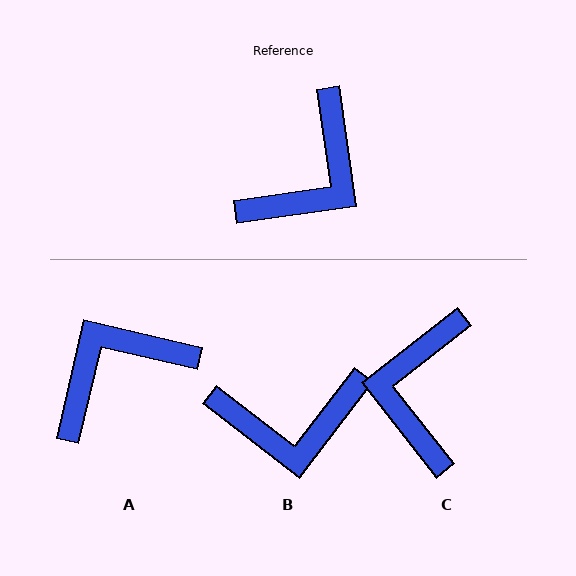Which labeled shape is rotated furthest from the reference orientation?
A, about 159 degrees away.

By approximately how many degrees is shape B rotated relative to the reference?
Approximately 46 degrees clockwise.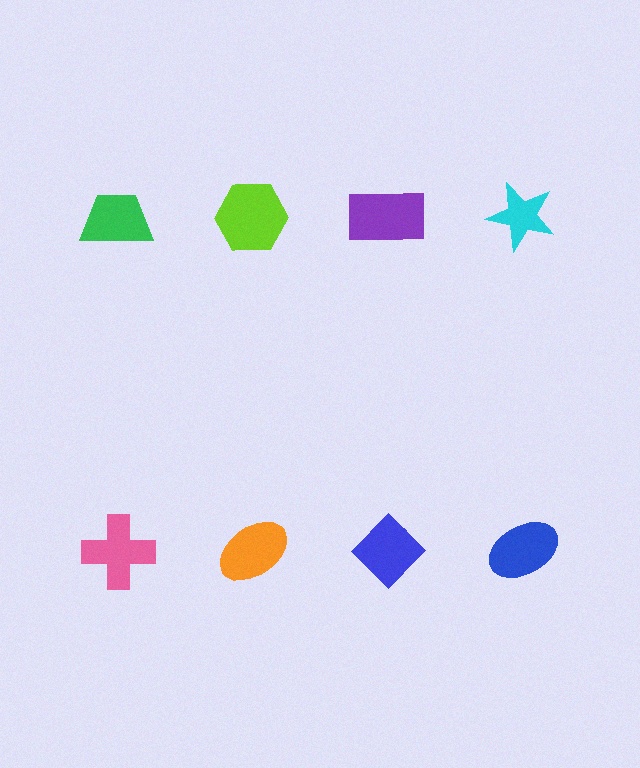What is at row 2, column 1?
A pink cross.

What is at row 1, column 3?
A purple rectangle.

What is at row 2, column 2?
An orange ellipse.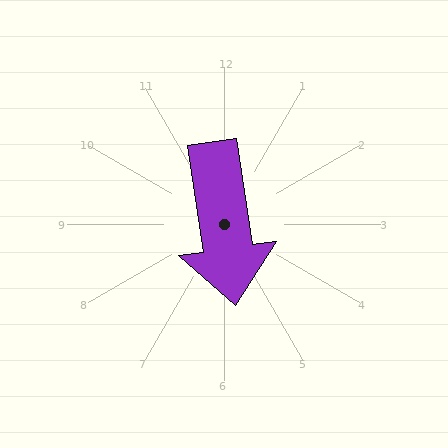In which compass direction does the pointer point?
South.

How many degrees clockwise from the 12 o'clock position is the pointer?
Approximately 172 degrees.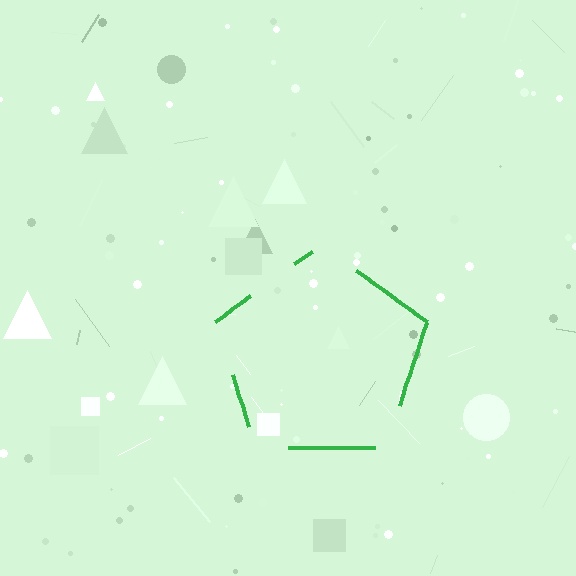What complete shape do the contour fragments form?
The contour fragments form a pentagon.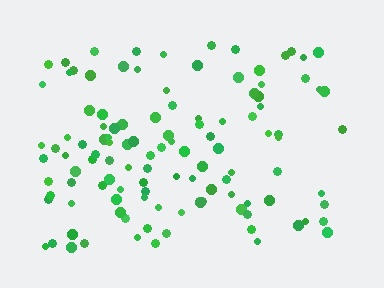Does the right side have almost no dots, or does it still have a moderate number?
Still a moderate number, just noticeably fewer than the left.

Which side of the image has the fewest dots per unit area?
The right.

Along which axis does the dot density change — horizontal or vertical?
Horizontal.